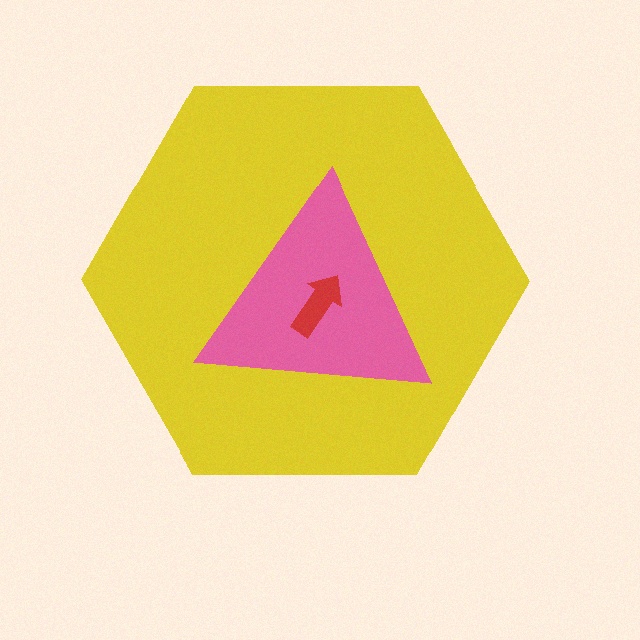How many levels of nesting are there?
3.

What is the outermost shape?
The yellow hexagon.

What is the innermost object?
The red arrow.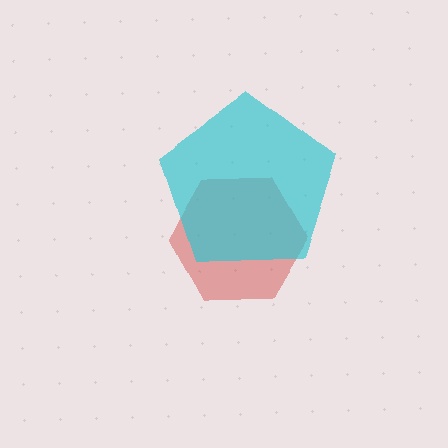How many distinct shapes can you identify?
There are 2 distinct shapes: a red hexagon, a cyan pentagon.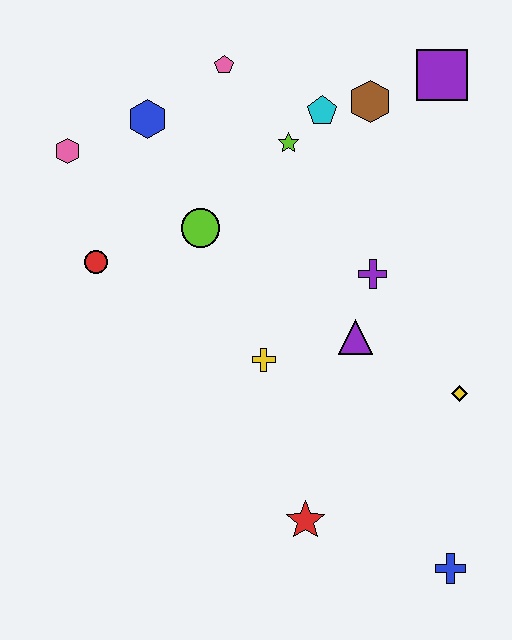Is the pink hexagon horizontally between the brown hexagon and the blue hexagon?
No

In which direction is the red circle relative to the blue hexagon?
The red circle is below the blue hexagon.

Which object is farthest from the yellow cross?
The purple square is farthest from the yellow cross.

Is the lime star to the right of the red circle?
Yes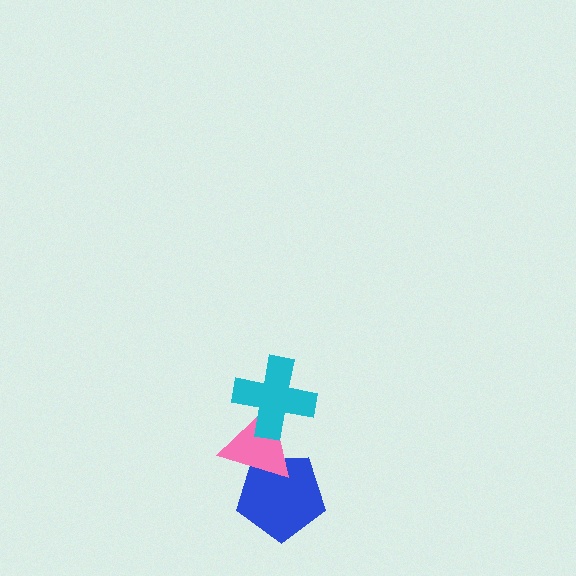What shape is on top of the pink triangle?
The cyan cross is on top of the pink triangle.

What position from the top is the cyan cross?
The cyan cross is 1st from the top.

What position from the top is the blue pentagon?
The blue pentagon is 3rd from the top.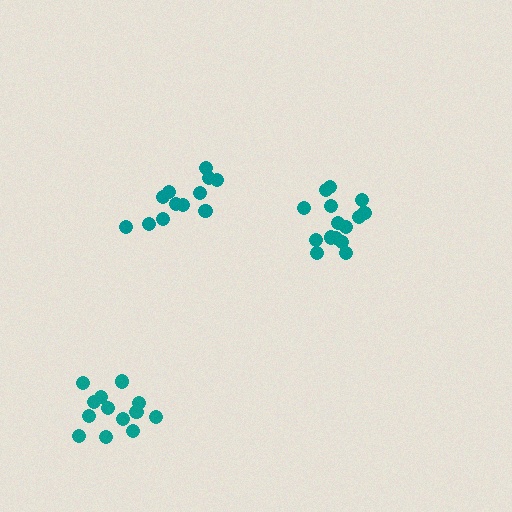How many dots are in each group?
Group 1: 13 dots, Group 2: 15 dots, Group 3: 12 dots (40 total).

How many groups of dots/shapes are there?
There are 3 groups.